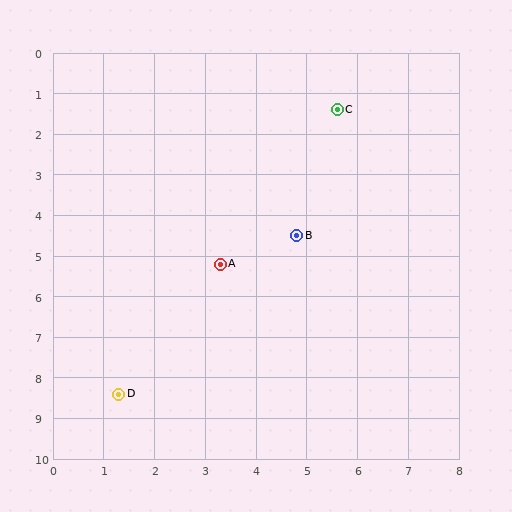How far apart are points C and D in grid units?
Points C and D are about 8.2 grid units apart.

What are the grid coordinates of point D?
Point D is at approximately (1.3, 8.4).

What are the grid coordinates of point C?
Point C is at approximately (5.6, 1.4).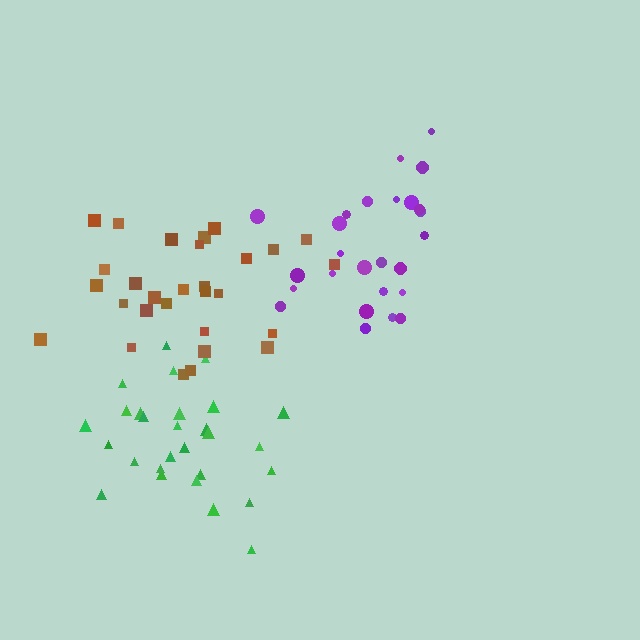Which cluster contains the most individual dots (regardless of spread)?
Brown (30).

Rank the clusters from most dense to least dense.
green, purple, brown.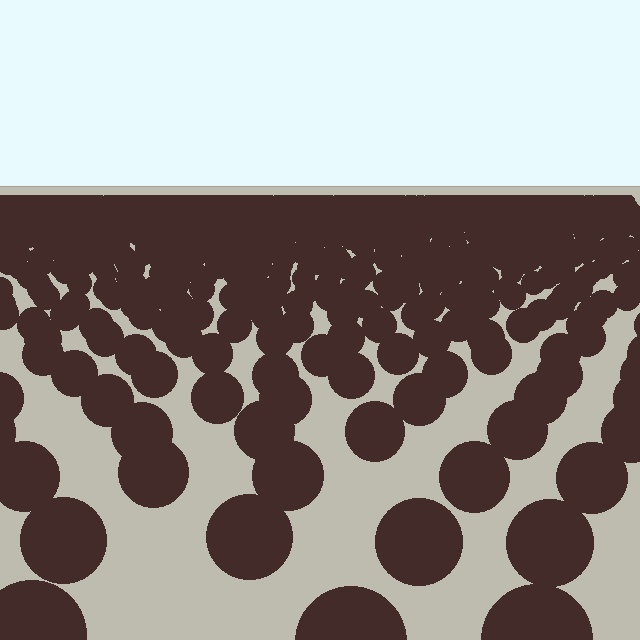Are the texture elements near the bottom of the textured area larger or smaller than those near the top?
Larger. Near the bottom, elements are closer to the viewer and appear at a bigger on-screen size.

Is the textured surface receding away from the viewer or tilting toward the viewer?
The surface is receding away from the viewer. Texture elements get smaller and denser toward the top.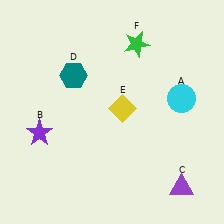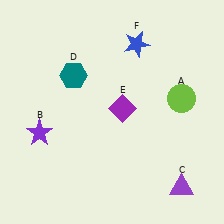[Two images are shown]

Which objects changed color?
A changed from cyan to lime. E changed from yellow to purple. F changed from green to blue.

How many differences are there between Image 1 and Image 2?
There are 3 differences between the two images.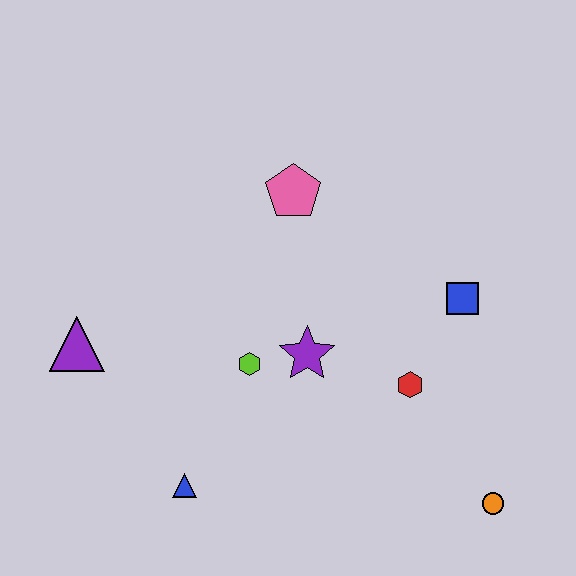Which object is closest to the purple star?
The lime hexagon is closest to the purple star.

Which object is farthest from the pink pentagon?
The orange circle is farthest from the pink pentagon.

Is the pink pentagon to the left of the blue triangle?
No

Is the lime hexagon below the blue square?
Yes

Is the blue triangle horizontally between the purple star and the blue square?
No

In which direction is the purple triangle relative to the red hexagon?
The purple triangle is to the left of the red hexagon.